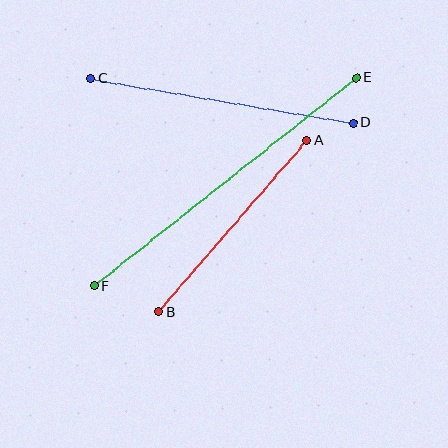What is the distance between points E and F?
The distance is approximately 335 pixels.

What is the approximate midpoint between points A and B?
The midpoint is at approximately (233, 226) pixels.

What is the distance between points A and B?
The distance is approximately 227 pixels.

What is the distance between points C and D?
The distance is approximately 266 pixels.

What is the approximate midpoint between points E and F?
The midpoint is at approximately (225, 182) pixels.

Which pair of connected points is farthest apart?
Points E and F are farthest apart.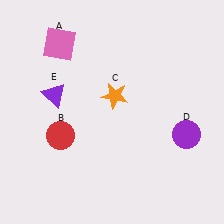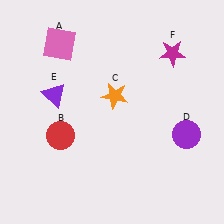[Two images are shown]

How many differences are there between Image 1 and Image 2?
There is 1 difference between the two images.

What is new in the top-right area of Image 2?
A magenta star (F) was added in the top-right area of Image 2.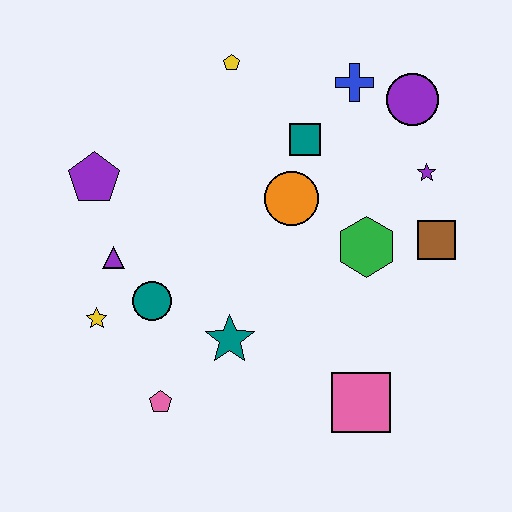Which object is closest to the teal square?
The orange circle is closest to the teal square.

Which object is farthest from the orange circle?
The pink pentagon is farthest from the orange circle.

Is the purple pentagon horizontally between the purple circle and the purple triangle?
No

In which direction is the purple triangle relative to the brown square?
The purple triangle is to the left of the brown square.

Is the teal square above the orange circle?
Yes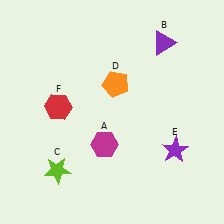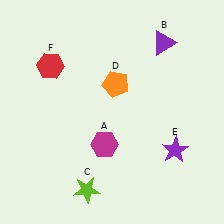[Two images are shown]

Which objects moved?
The objects that moved are: the lime star (C), the red hexagon (F).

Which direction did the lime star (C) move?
The lime star (C) moved right.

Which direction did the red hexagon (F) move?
The red hexagon (F) moved up.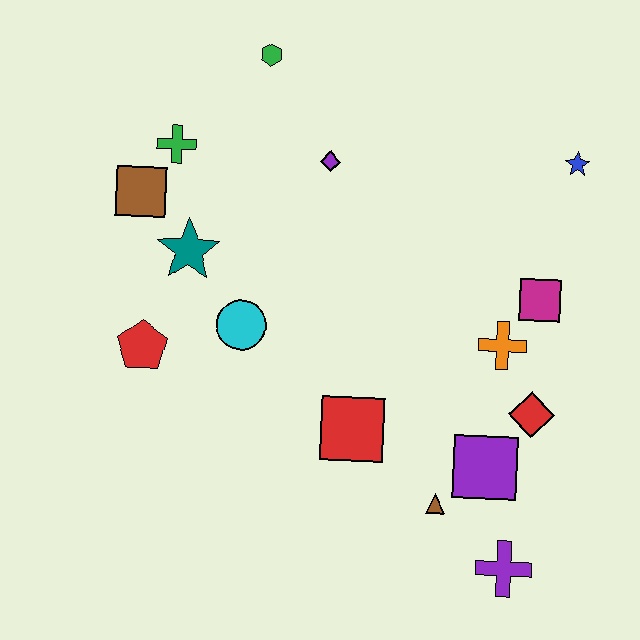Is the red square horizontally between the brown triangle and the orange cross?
No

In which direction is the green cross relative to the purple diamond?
The green cross is to the left of the purple diamond.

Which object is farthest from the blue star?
The red pentagon is farthest from the blue star.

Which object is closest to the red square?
The brown triangle is closest to the red square.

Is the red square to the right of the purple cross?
No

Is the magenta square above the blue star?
No